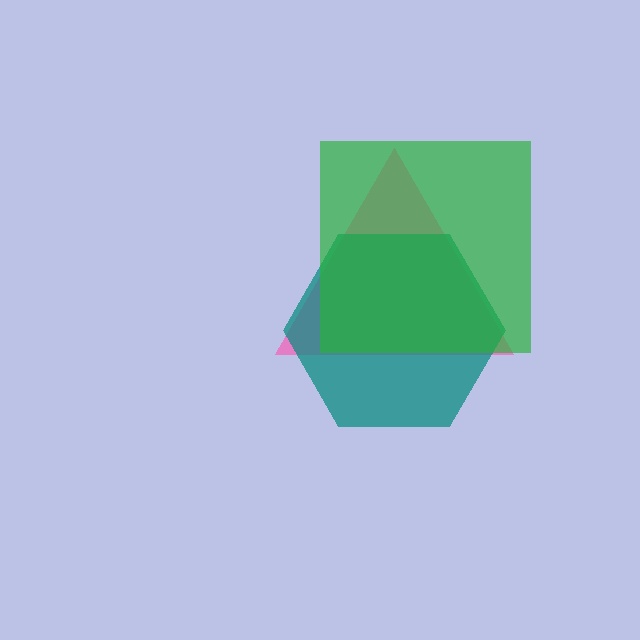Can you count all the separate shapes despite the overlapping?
Yes, there are 3 separate shapes.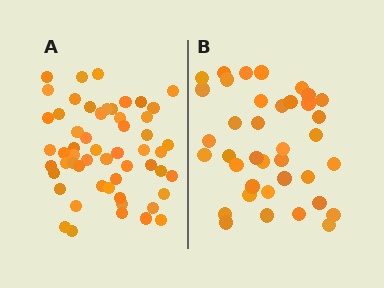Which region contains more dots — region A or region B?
Region A (the left region) has more dots.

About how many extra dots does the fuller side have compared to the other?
Region A has approximately 15 more dots than region B.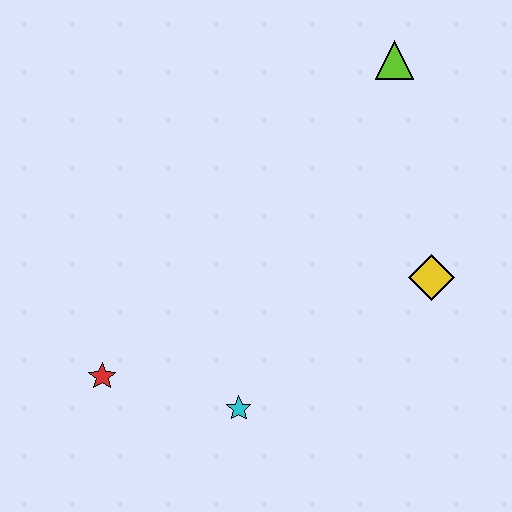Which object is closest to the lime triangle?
The yellow diamond is closest to the lime triangle.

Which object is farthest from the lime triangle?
The red star is farthest from the lime triangle.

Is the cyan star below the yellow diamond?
Yes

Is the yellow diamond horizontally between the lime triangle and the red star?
No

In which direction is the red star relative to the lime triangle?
The red star is below the lime triangle.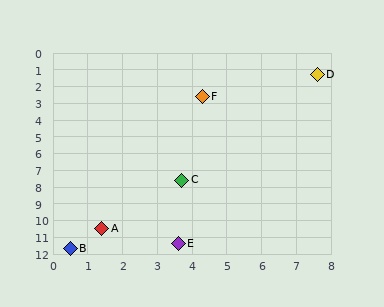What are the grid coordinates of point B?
Point B is at approximately (0.5, 11.7).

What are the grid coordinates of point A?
Point A is at approximately (1.4, 10.5).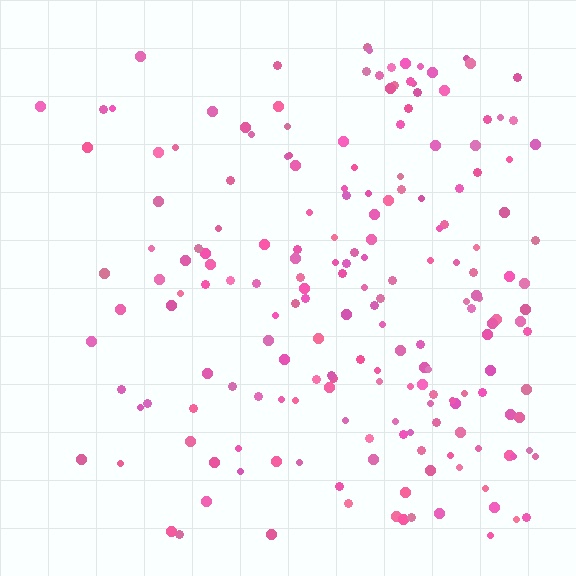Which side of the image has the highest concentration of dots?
The right.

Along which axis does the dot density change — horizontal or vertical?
Horizontal.